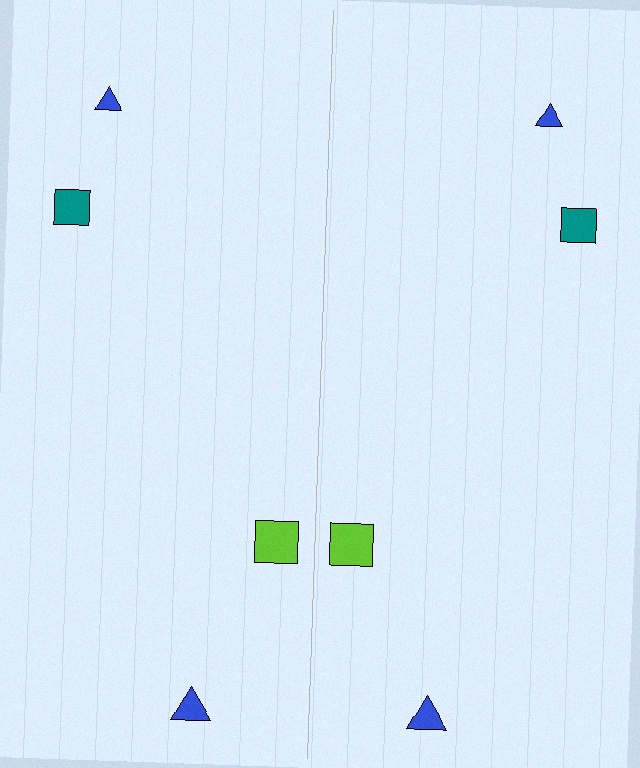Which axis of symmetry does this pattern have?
The pattern has a vertical axis of symmetry running through the center of the image.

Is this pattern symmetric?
Yes, this pattern has bilateral (reflection) symmetry.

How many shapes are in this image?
There are 8 shapes in this image.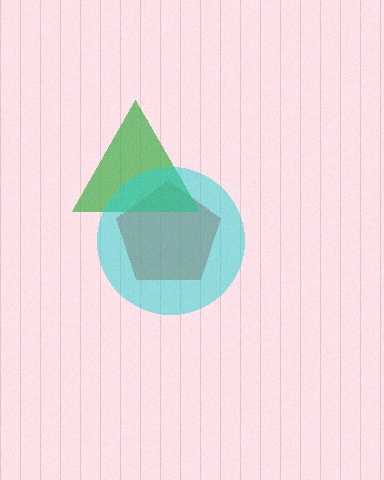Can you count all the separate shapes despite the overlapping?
Yes, there are 3 separate shapes.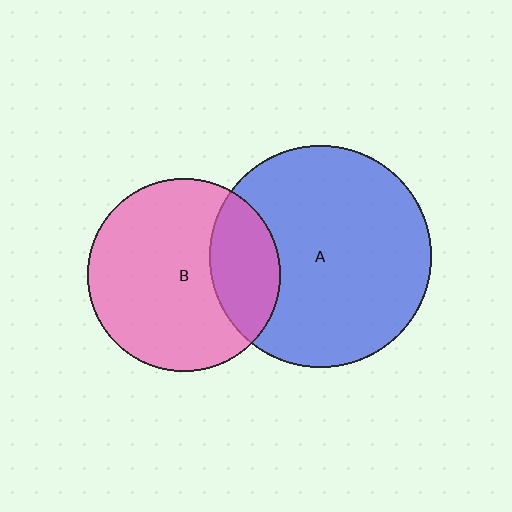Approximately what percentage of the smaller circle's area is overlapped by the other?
Approximately 25%.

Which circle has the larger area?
Circle A (blue).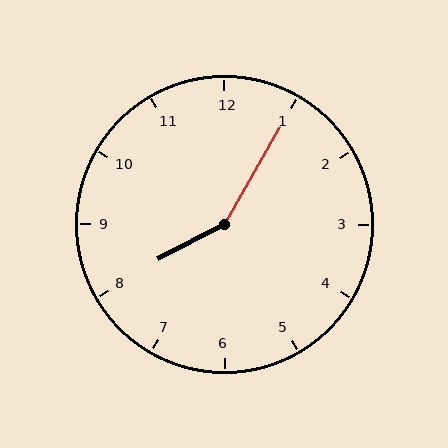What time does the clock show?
8:05.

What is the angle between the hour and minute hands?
Approximately 148 degrees.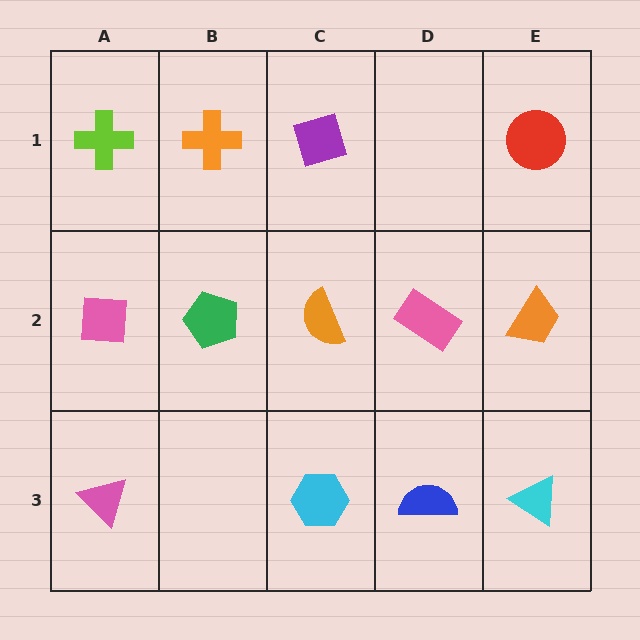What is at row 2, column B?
A green pentagon.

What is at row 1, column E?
A red circle.